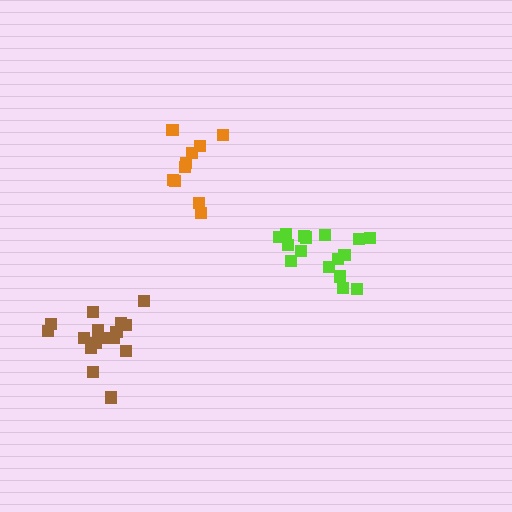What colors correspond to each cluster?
The clusters are colored: lime, orange, brown.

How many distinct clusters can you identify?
There are 3 distinct clusters.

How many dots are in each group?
Group 1: 16 dots, Group 2: 10 dots, Group 3: 16 dots (42 total).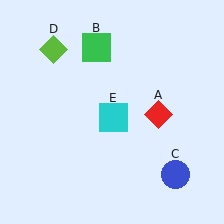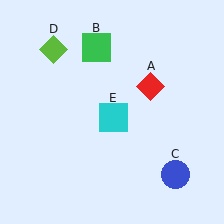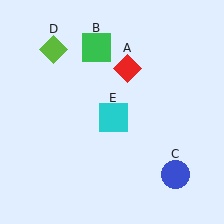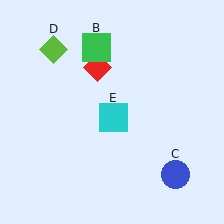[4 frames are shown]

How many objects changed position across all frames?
1 object changed position: red diamond (object A).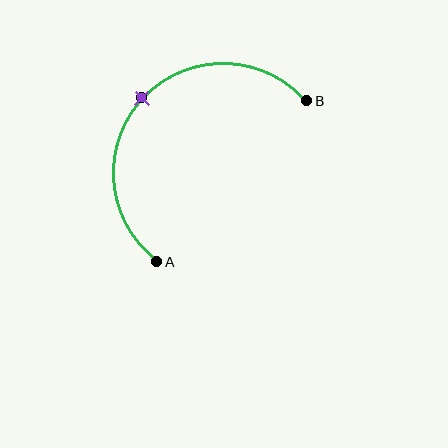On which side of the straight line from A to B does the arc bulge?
The arc bulges above and to the left of the straight line connecting A and B.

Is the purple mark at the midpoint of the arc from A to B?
Yes. The purple mark lies on the arc at equal arc-length from both A and B — it is the arc midpoint.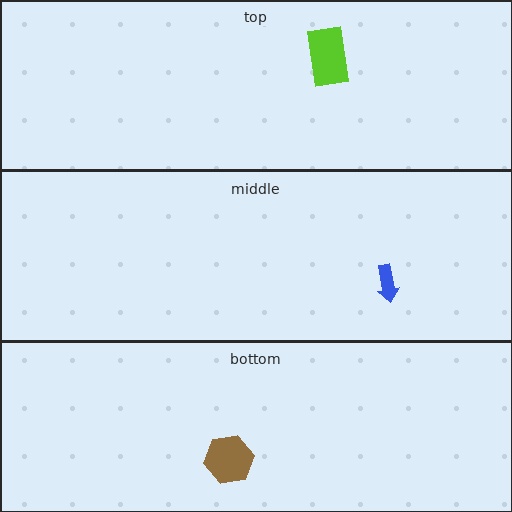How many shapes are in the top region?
1.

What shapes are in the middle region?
The blue arrow.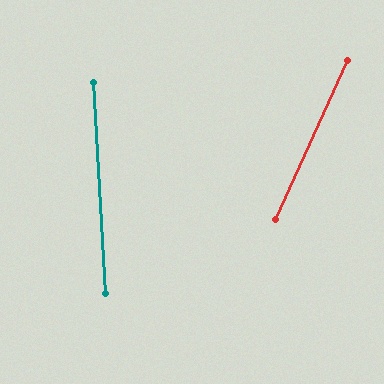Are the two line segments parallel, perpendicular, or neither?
Neither parallel nor perpendicular — they differ by about 28°.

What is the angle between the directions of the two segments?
Approximately 28 degrees.